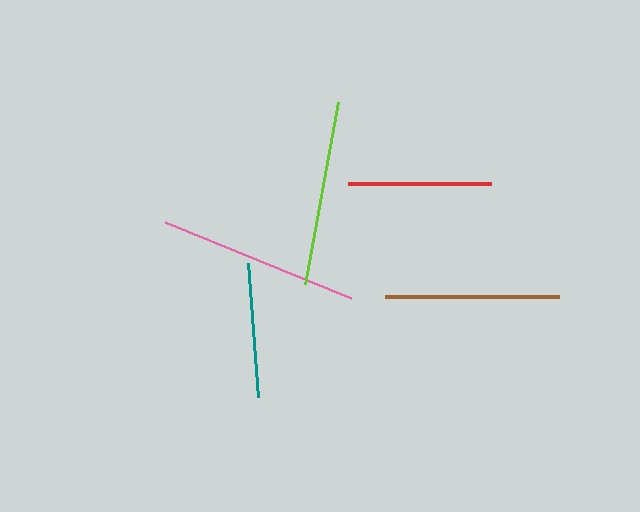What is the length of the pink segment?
The pink segment is approximately 201 pixels long.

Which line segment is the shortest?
The teal line is the shortest at approximately 135 pixels.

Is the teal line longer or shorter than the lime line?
The lime line is longer than the teal line.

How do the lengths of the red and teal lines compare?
The red and teal lines are approximately the same length.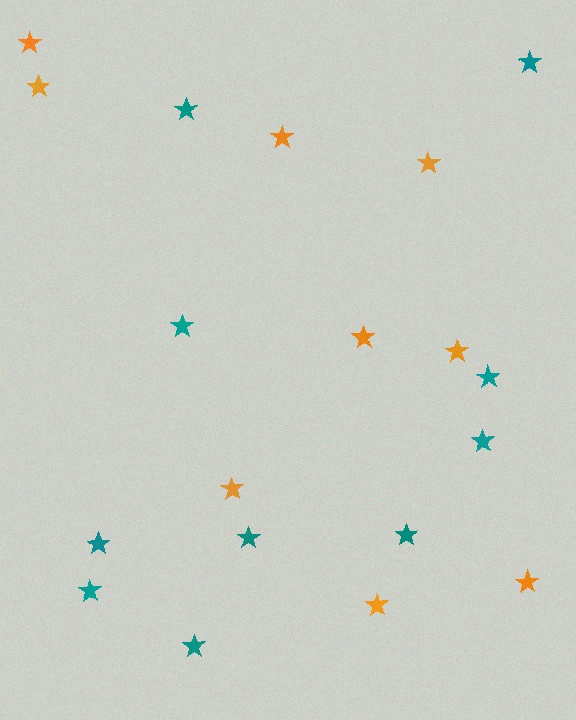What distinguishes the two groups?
There are 2 groups: one group of orange stars (9) and one group of teal stars (10).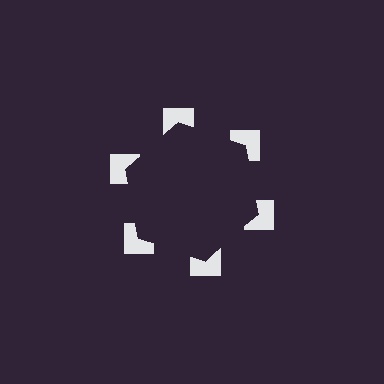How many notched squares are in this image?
There are 6 — one at each vertex of the illusory hexagon.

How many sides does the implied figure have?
6 sides.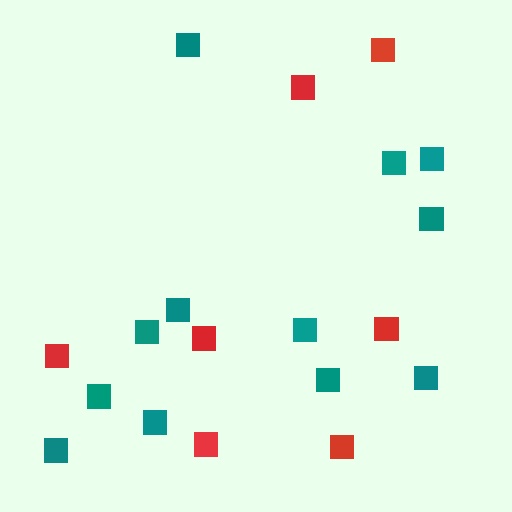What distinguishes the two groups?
There are 2 groups: one group of teal squares (12) and one group of red squares (7).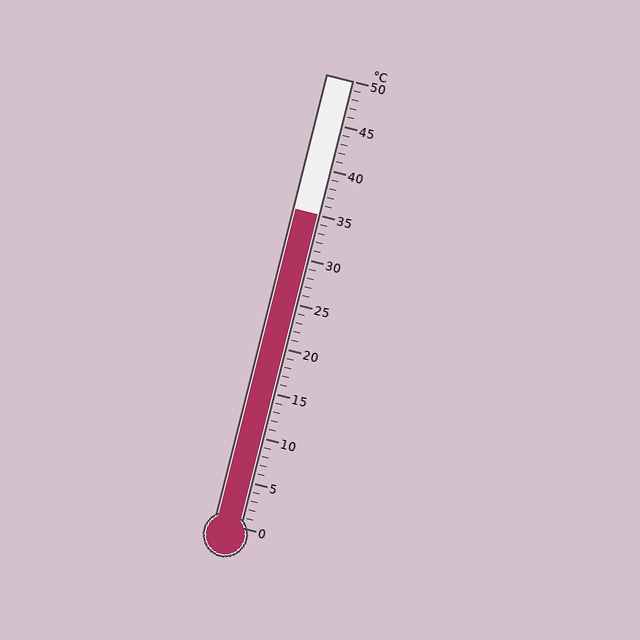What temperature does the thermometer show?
The thermometer shows approximately 35°C.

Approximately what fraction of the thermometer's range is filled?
The thermometer is filled to approximately 70% of its range.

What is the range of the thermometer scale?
The thermometer scale ranges from 0°C to 50°C.